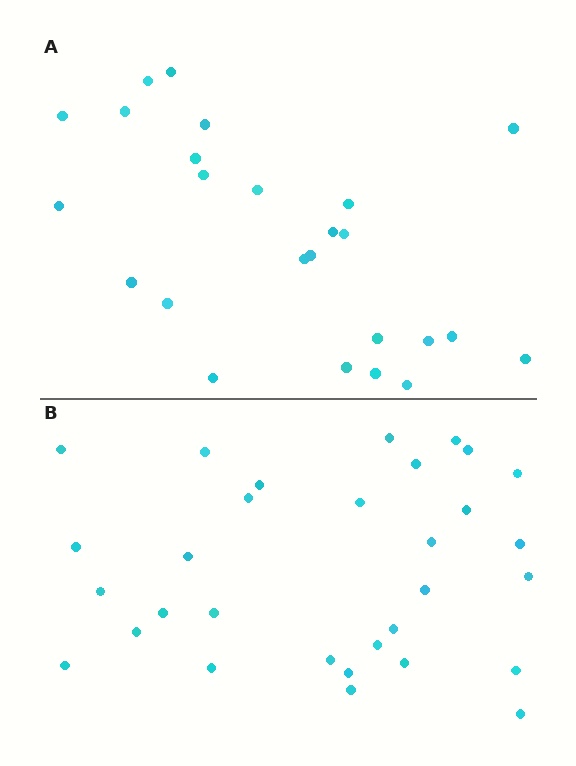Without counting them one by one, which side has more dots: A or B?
Region B (the bottom region) has more dots.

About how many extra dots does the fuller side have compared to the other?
Region B has about 6 more dots than region A.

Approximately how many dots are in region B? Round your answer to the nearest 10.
About 30 dots. (The exact count is 31, which rounds to 30.)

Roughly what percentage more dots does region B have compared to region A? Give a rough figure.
About 25% more.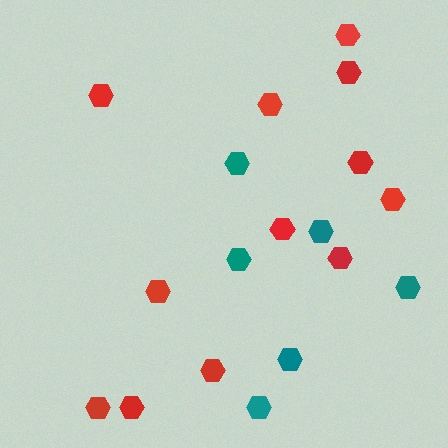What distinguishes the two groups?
There are 2 groups: one group of red hexagons (12) and one group of teal hexagons (6).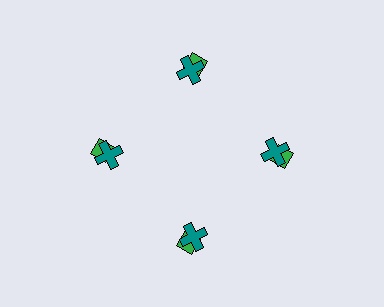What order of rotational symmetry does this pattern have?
This pattern has 4-fold rotational symmetry.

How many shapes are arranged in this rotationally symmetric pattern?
There are 8 shapes, arranged in 4 groups of 2.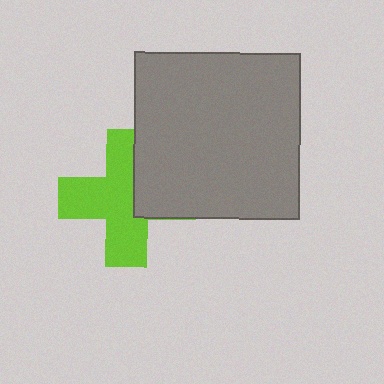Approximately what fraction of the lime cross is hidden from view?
Roughly 33% of the lime cross is hidden behind the gray square.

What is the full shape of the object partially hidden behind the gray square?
The partially hidden object is a lime cross.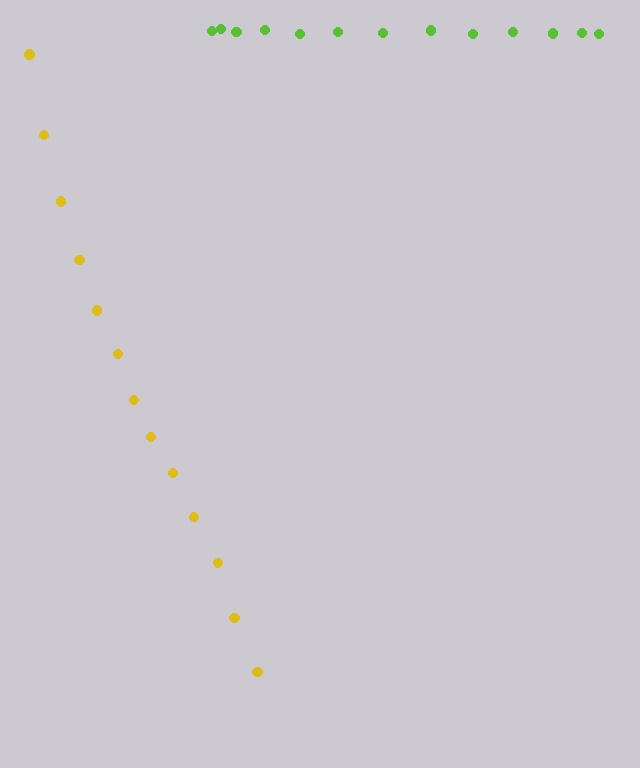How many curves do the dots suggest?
There are 2 distinct paths.